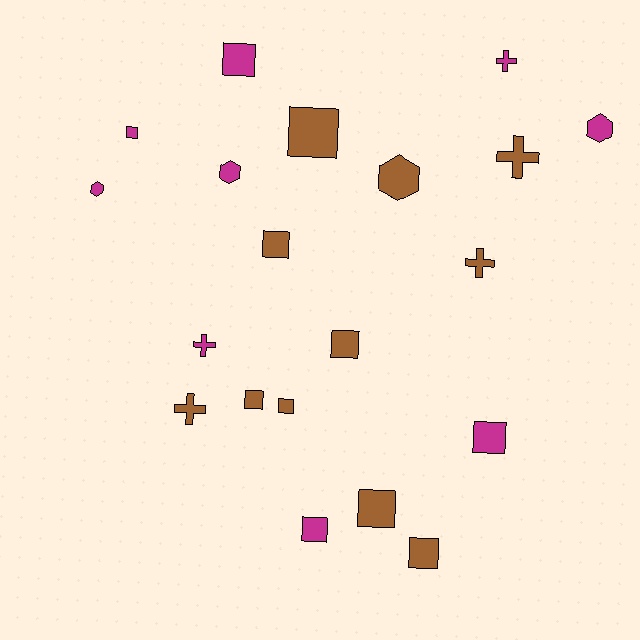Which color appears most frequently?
Brown, with 11 objects.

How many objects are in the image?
There are 20 objects.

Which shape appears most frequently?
Square, with 11 objects.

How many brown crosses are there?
There are 3 brown crosses.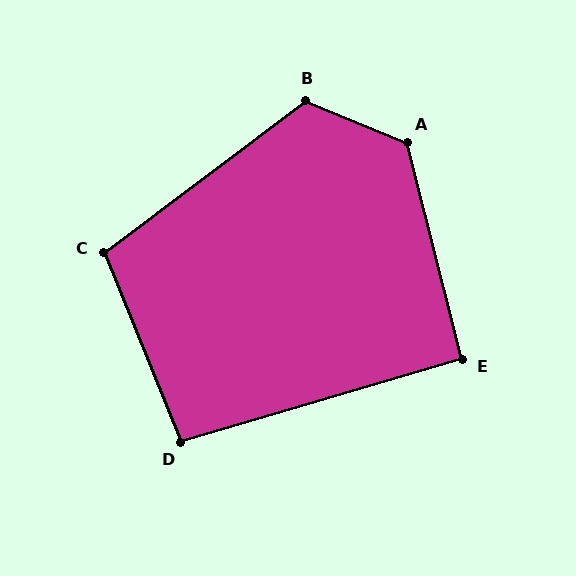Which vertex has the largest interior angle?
A, at approximately 127 degrees.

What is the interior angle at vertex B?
Approximately 121 degrees (obtuse).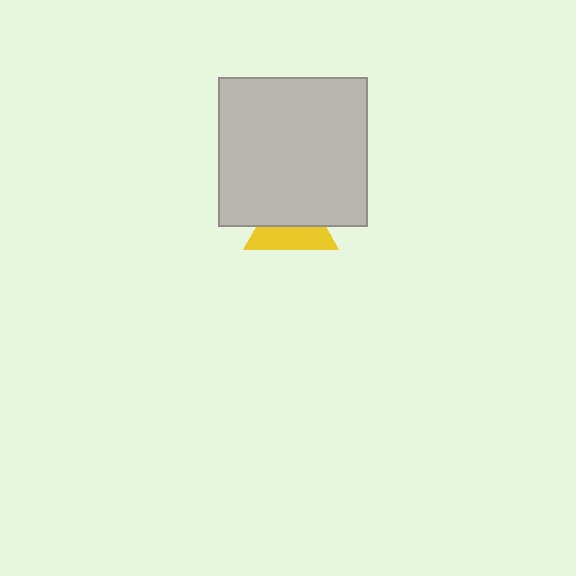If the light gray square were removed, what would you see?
You would see the complete yellow triangle.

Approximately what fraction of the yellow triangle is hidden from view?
Roughly 54% of the yellow triangle is hidden behind the light gray square.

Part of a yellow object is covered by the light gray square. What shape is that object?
It is a triangle.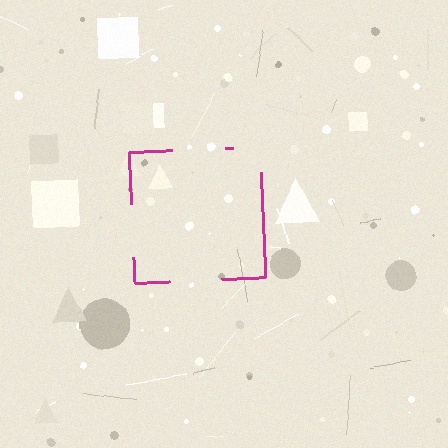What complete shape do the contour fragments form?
The contour fragments form a square.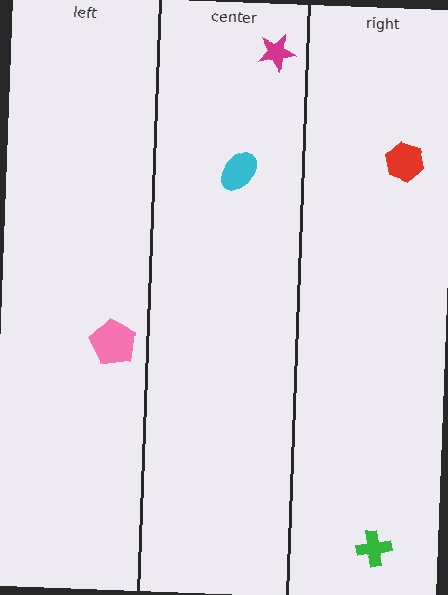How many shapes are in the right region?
2.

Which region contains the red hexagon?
The right region.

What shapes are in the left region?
The pink pentagon.